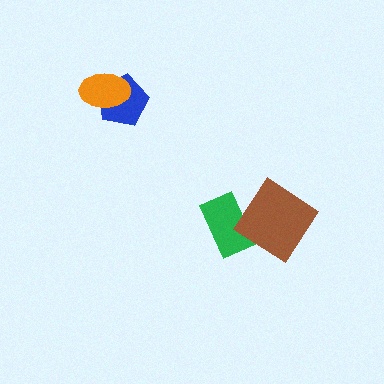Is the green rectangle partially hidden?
Yes, it is partially covered by another shape.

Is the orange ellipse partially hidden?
No, no other shape covers it.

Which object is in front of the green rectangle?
The brown diamond is in front of the green rectangle.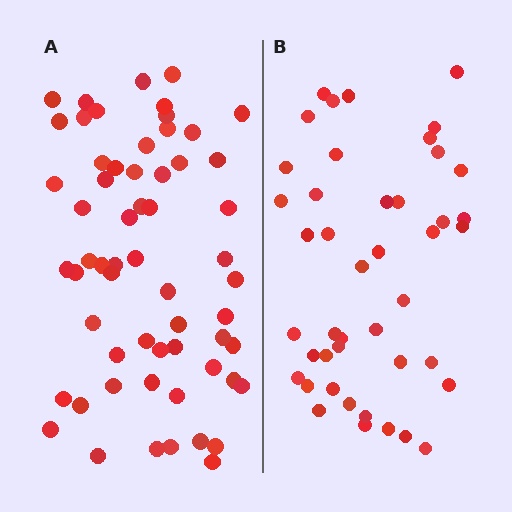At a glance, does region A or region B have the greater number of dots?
Region A (the left region) has more dots.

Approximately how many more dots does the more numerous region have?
Region A has approximately 15 more dots than region B.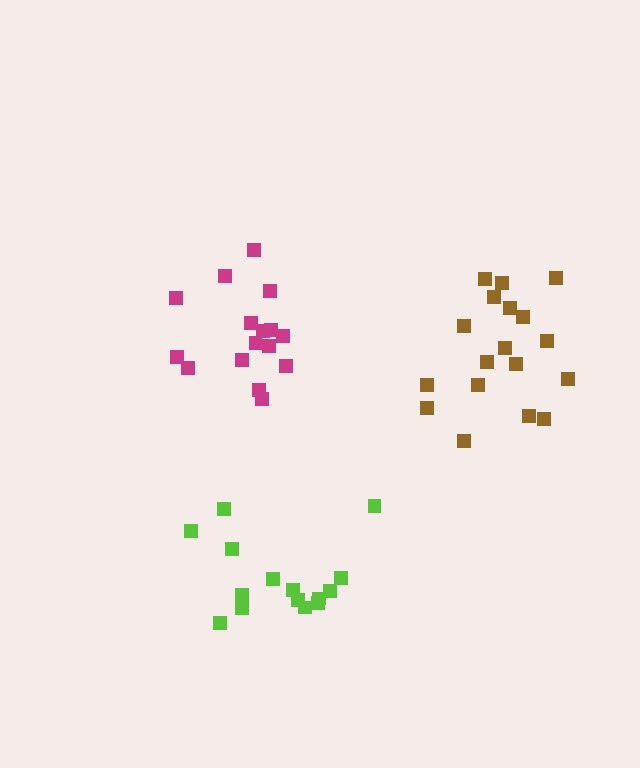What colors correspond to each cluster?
The clusters are colored: brown, lime, magenta.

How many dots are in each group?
Group 1: 18 dots, Group 2: 15 dots, Group 3: 16 dots (49 total).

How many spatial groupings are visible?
There are 3 spatial groupings.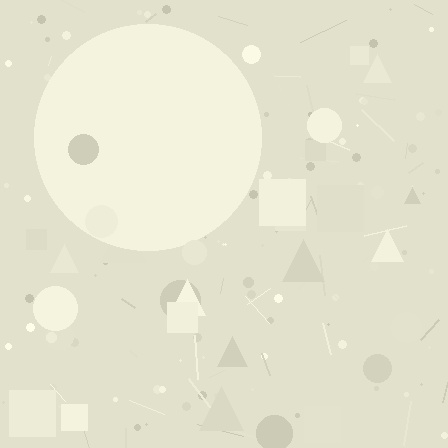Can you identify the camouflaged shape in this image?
The camouflaged shape is a circle.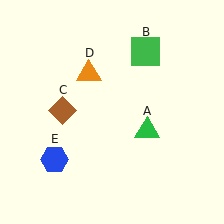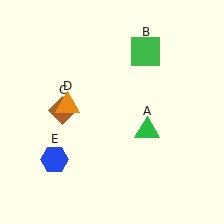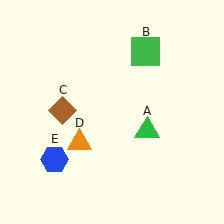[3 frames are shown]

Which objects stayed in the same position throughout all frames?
Green triangle (object A) and green square (object B) and brown diamond (object C) and blue hexagon (object E) remained stationary.